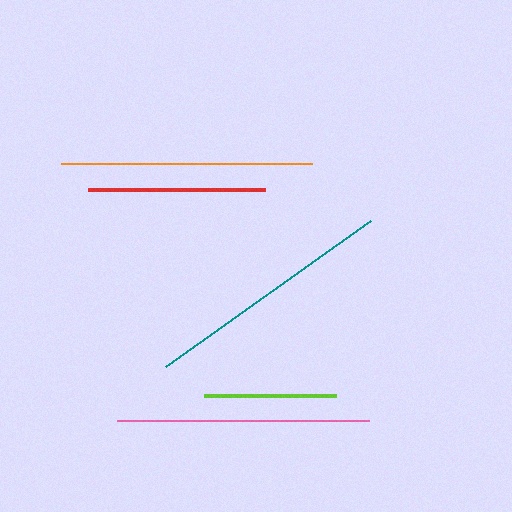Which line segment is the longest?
The pink line is the longest at approximately 252 pixels.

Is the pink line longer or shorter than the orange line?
The pink line is longer than the orange line.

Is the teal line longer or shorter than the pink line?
The pink line is longer than the teal line.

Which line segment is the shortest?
The lime line is the shortest at approximately 132 pixels.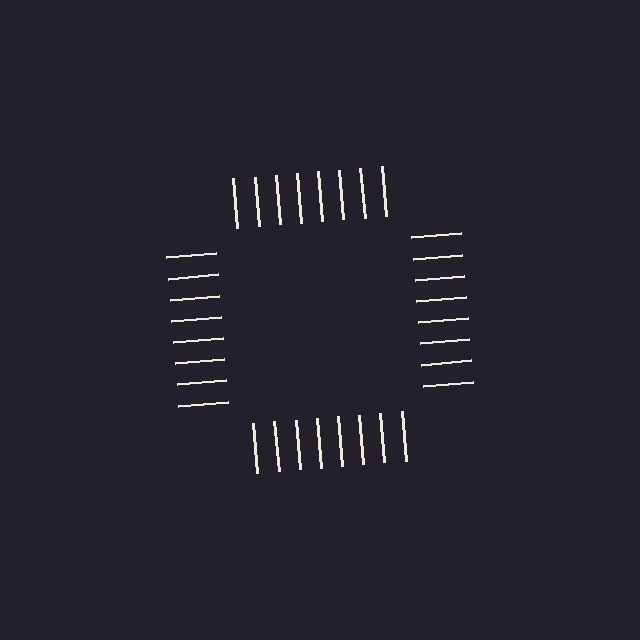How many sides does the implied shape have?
4 sides — the line-ends trace a square.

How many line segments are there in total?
32 — 8 along each of the 4 edges.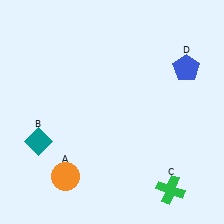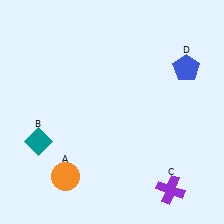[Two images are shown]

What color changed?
The cross (C) changed from green in Image 1 to purple in Image 2.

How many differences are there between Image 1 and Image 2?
There is 1 difference between the two images.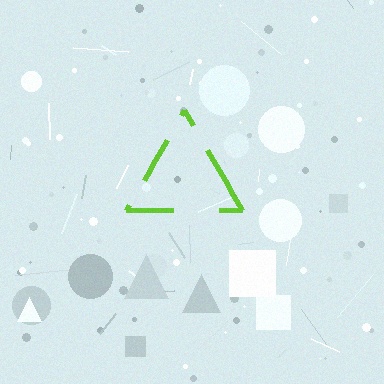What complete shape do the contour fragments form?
The contour fragments form a triangle.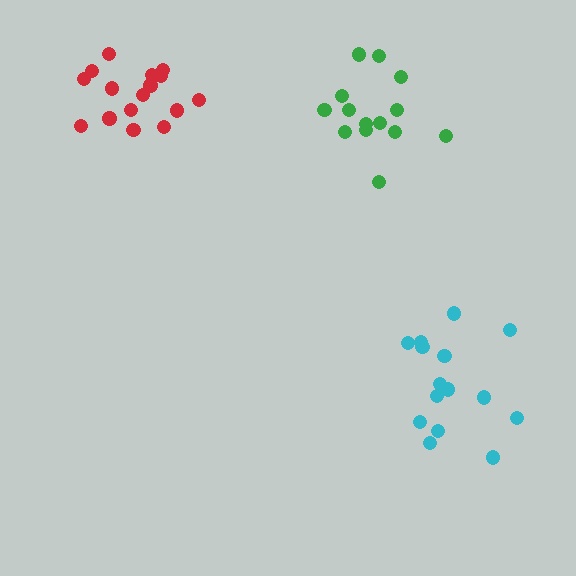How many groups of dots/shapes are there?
There are 3 groups.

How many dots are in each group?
Group 1: 14 dots, Group 2: 16 dots, Group 3: 15 dots (45 total).